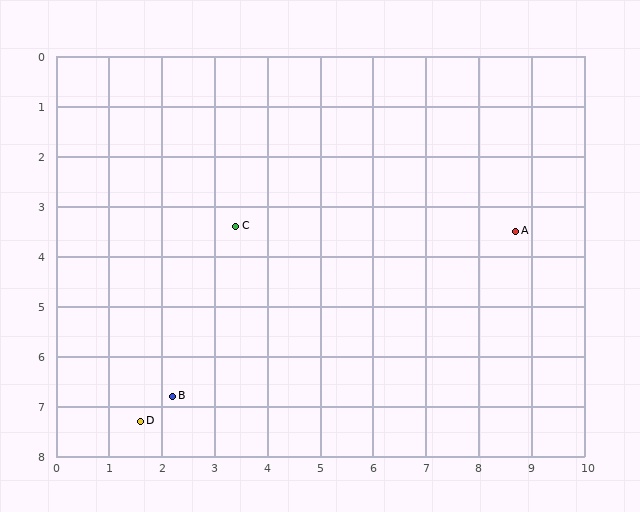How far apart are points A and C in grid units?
Points A and C are about 5.3 grid units apart.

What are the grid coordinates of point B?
Point B is at approximately (2.2, 6.8).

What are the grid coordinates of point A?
Point A is at approximately (8.7, 3.5).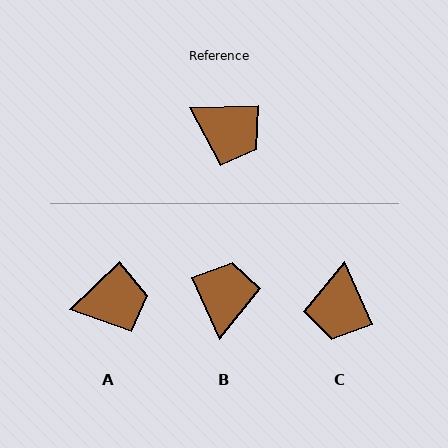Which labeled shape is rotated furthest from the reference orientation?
B, about 113 degrees away.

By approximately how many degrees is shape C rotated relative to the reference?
Approximately 67 degrees clockwise.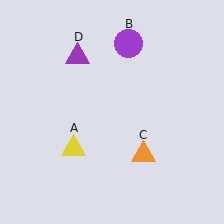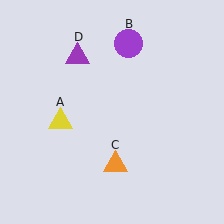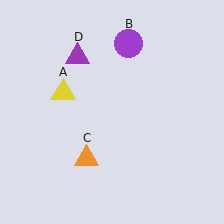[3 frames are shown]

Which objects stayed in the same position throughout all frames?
Purple circle (object B) and purple triangle (object D) remained stationary.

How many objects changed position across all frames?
2 objects changed position: yellow triangle (object A), orange triangle (object C).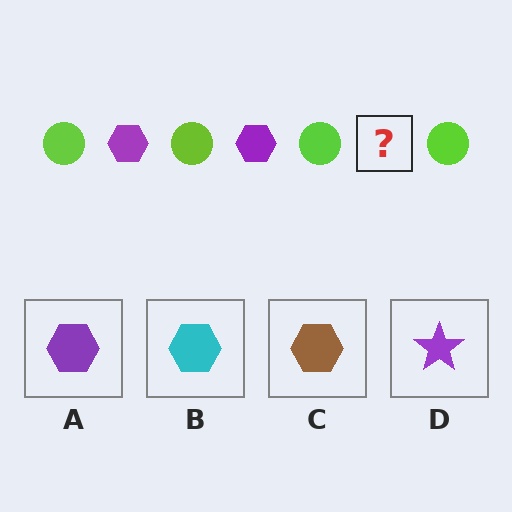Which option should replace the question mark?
Option A.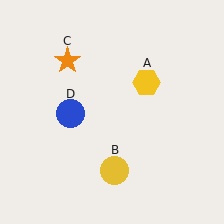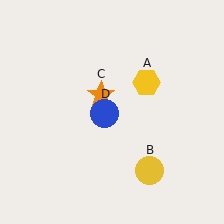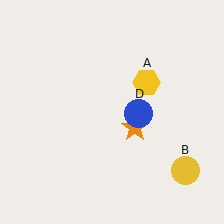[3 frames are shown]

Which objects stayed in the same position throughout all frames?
Yellow hexagon (object A) remained stationary.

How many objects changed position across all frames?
3 objects changed position: yellow circle (object B), orange star (object C), blue circle (object D).